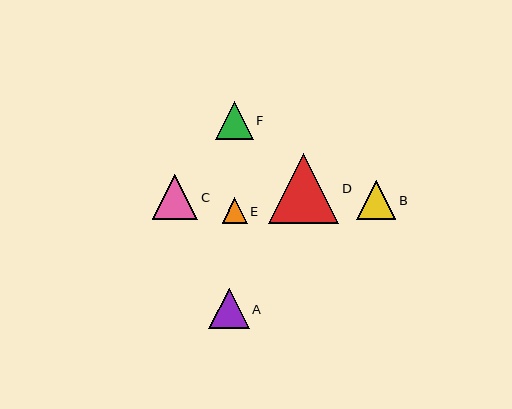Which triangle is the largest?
Triangle D is the largest with a size of approximately 70 pixels.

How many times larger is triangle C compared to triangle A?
Triangle C is approximately 1.1 times the size of triangle A.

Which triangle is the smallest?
Triangle E is the smallest with a size of approximately 25 pixels.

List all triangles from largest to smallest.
From largest to smallest: D, C, A, B, F, E.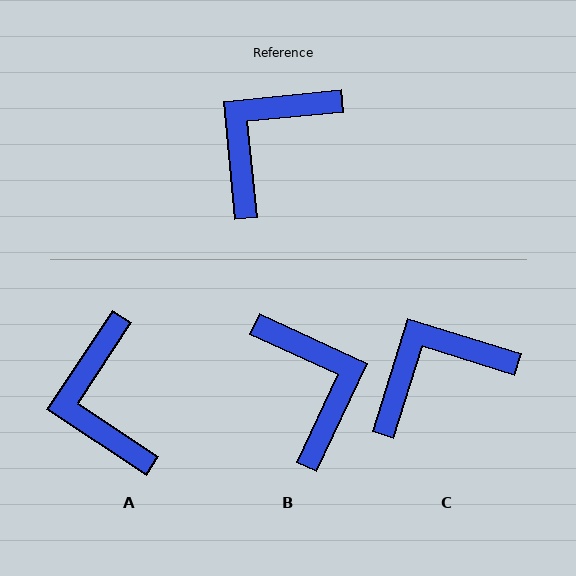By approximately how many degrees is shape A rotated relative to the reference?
Approximately 51 degrees counter-clockwise.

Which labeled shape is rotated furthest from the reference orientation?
B, about 120 degrees away.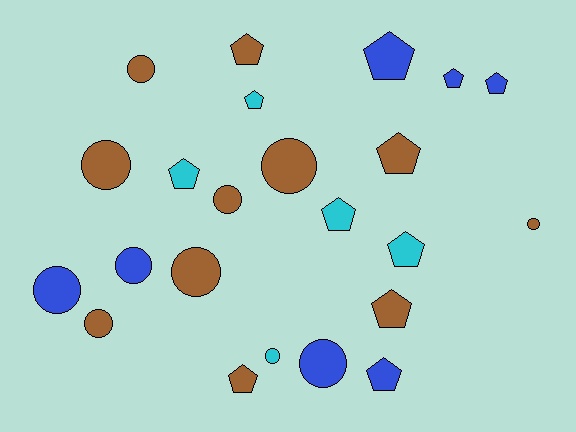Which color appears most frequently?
Brown, with 11 objects.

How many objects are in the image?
There are 23 objects.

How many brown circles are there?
There are 7 brown circles.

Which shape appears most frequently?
Pentagon, with 12 objects.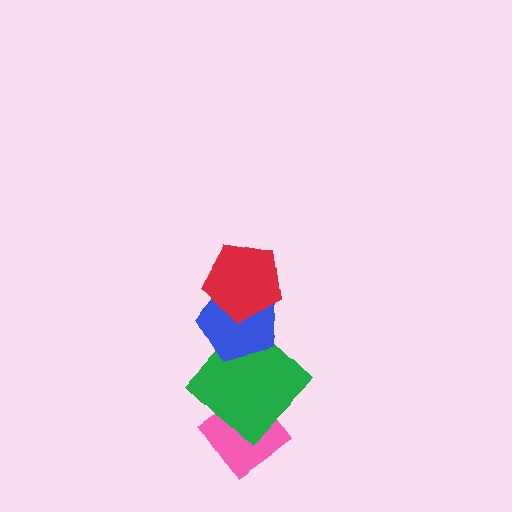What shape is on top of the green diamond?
The blue pentagon is on top of the green diamond.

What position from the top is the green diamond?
The green diamond is 3rd from the top.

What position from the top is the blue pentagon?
The blue pentagon is 2nd from the top.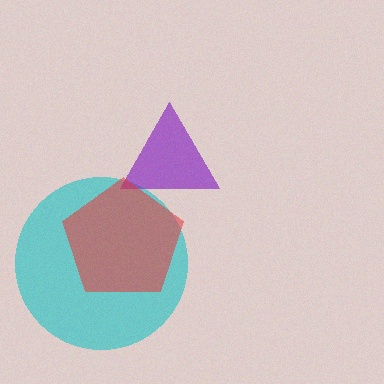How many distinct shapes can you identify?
There are 3 distinct shapes: a cyan circle, a purple triangle, a red pentagon.